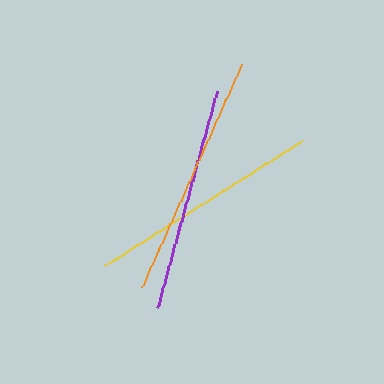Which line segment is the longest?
The orange line is the longest at approximately 244 pixels.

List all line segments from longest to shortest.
From longest to shortest: orange, yellow, purple.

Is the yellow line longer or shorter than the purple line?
The yellow line is longer than the purple line.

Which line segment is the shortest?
The purple line is the shortest at approximately 224 pixels.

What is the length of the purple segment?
The purple segment is approximately 224 pixels long.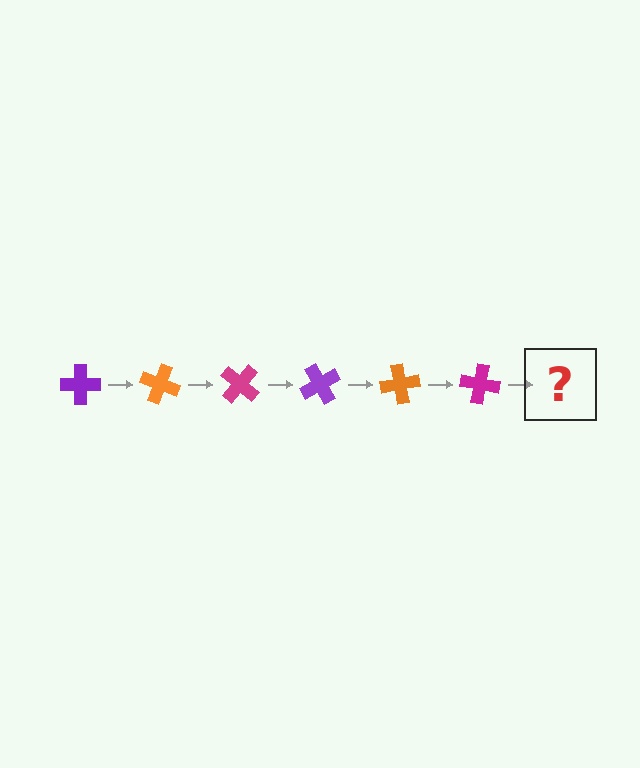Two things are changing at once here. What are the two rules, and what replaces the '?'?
The two rules are that it rotates 20 degrees each step and the color cycles through purple, orange, and magenta. The '?' should be a purple cross, rotated 120 degrees from the start.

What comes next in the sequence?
The next element should be a purple cross, rotated 120 degrees from the start.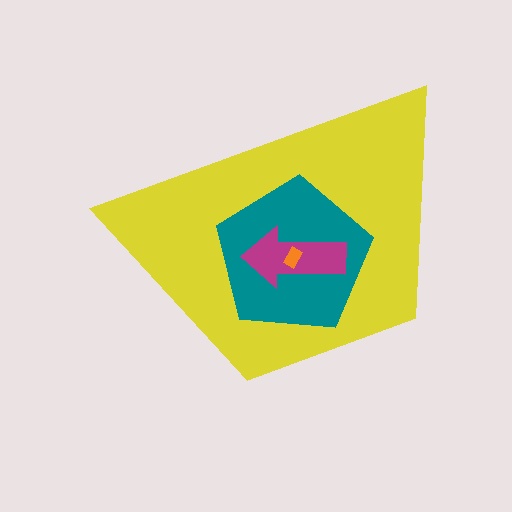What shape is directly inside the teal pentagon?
The magenta arrow.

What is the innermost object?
The orange rectangle.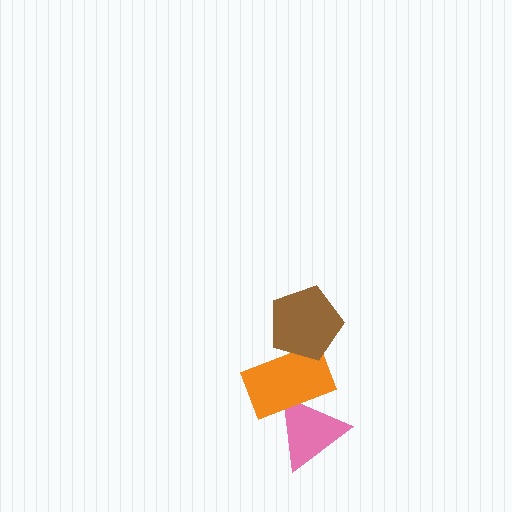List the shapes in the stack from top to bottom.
From top to bottom: the brown pentagon, the orange rectangle, the pink triangle.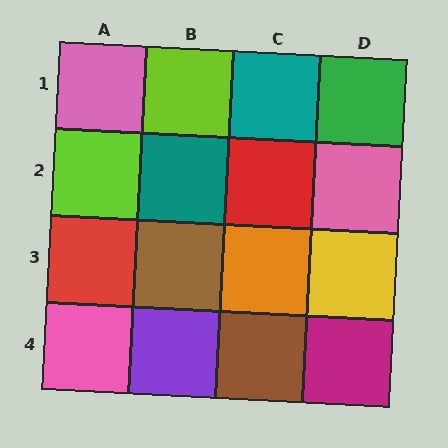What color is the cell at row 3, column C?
Orange.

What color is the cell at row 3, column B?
Brown.